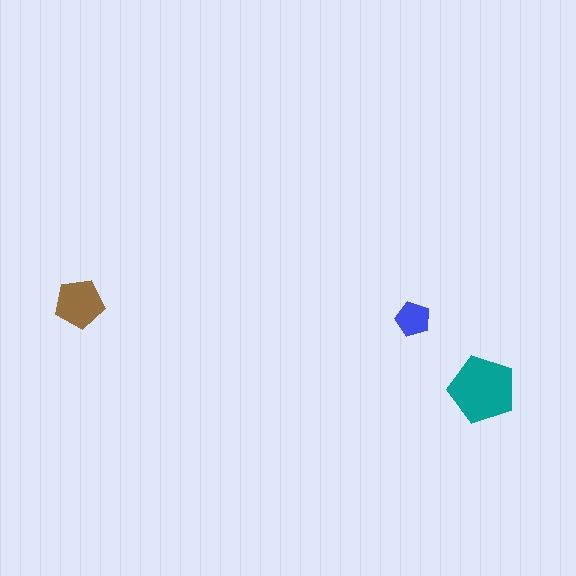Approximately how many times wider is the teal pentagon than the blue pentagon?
About 2 times wider.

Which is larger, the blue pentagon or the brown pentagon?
The brown one.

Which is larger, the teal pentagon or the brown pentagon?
The teal one.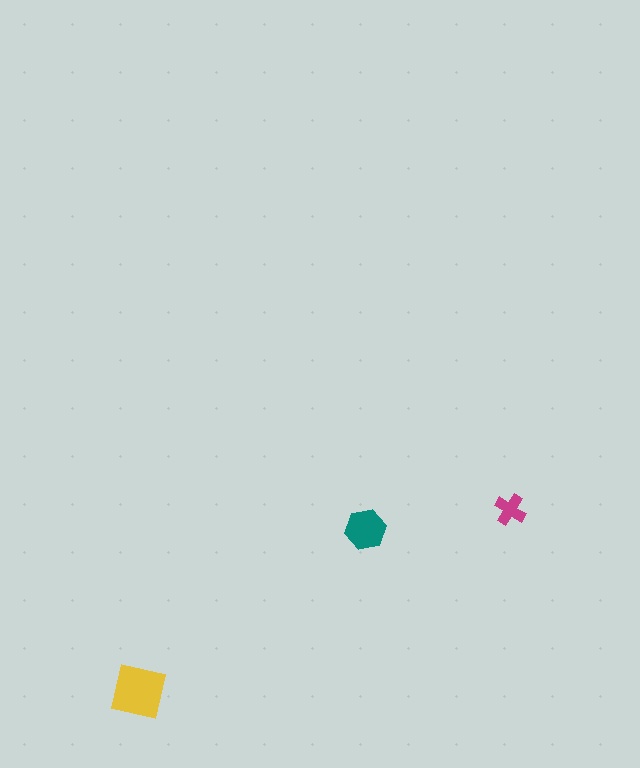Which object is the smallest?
The magenta cross.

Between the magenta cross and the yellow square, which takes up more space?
The yellow square.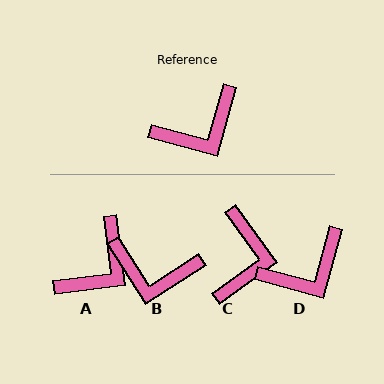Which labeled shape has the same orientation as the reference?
D.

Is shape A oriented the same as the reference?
No, it is off by about 22 degrees.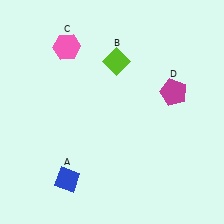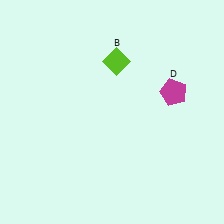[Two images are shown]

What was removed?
The pink hexagon (C), the blue diamond (A) were removed in Image 2.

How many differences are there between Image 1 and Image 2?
There are 2 differences between the two images.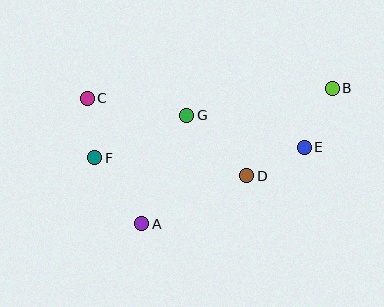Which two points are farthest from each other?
Points B and F are farthest from each other.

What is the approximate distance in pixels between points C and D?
The distance between C and D is approximately 177 pixels.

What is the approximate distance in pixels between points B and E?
The distance between B and E is approximately 65 pixels.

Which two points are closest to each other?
Points C and F are closest to each other.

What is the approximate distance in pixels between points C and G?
The distance between C and G is approximately 101 pixels.